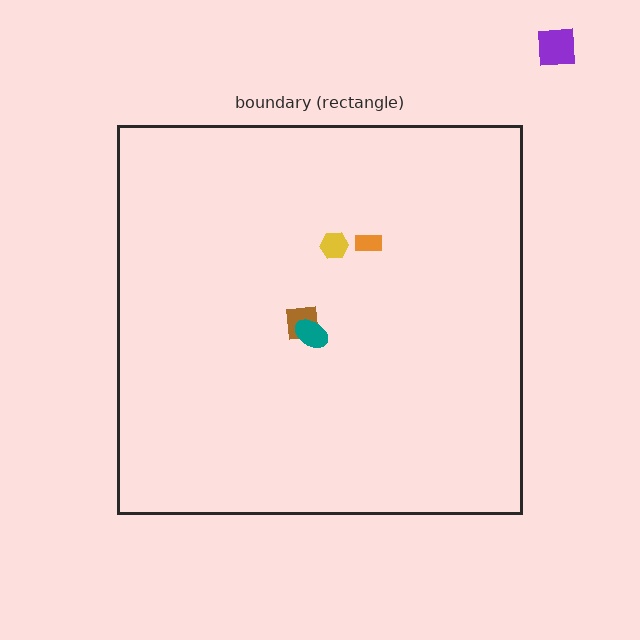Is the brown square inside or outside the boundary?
Inside.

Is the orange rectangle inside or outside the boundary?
Inside.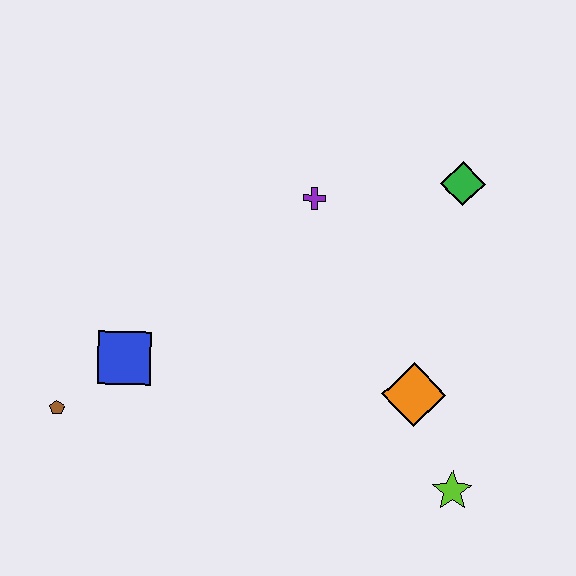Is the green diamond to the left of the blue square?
No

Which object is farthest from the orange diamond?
The brown pentagon is farthest from the orange diamond.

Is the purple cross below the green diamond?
Yes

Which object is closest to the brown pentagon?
The blue square is closest to the brown pentagon.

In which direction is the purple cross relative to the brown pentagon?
The purple cross is to the right of the brown pentagon.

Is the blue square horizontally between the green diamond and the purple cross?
No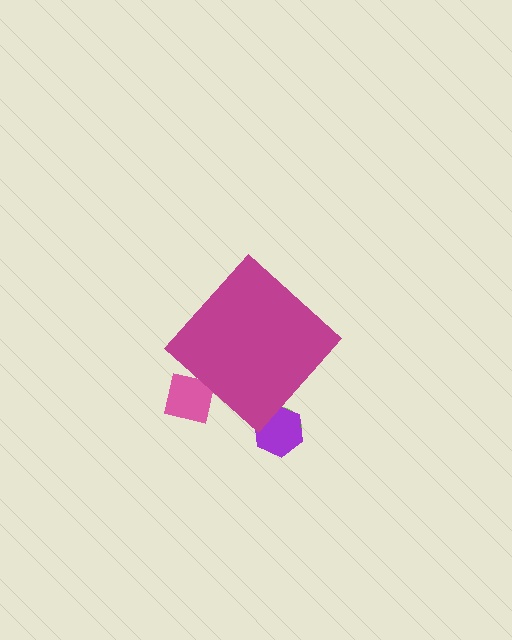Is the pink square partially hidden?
Yes, the pink square is partially hidden behind the magenta diamond.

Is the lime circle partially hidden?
Yes, the lime circle is partially hidden behind the magenta diamond.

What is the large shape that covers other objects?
A magenta diamond.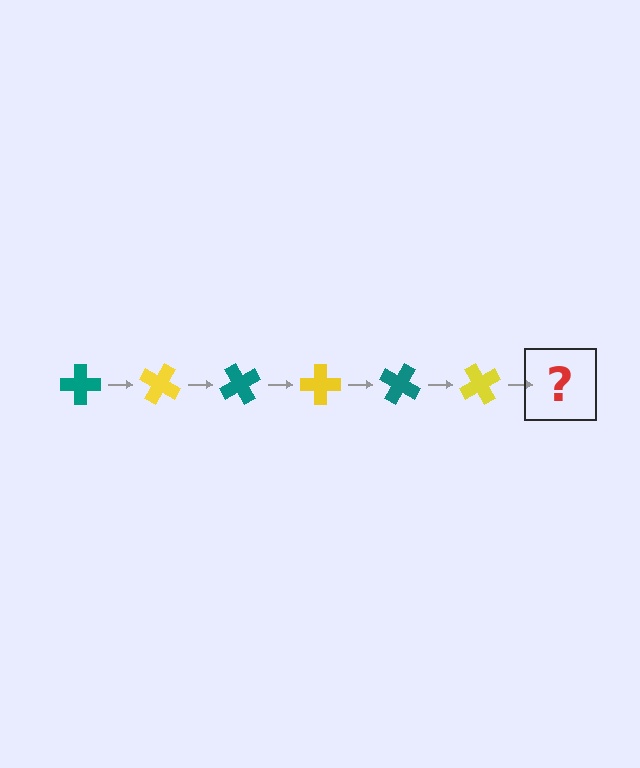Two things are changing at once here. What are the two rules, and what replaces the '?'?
The two rules are that it rotates 30 degrees each step and the color cycles through teal and yellow. The '?' should be a teal cross, rotated 180 degrees from the start.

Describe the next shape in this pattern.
It should be a teal cross, rotated 180 degrees from the start.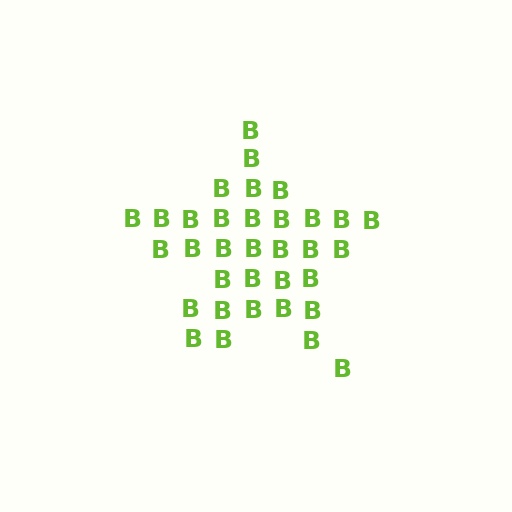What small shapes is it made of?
It is made of small letter B's.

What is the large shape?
The large shape is a star.